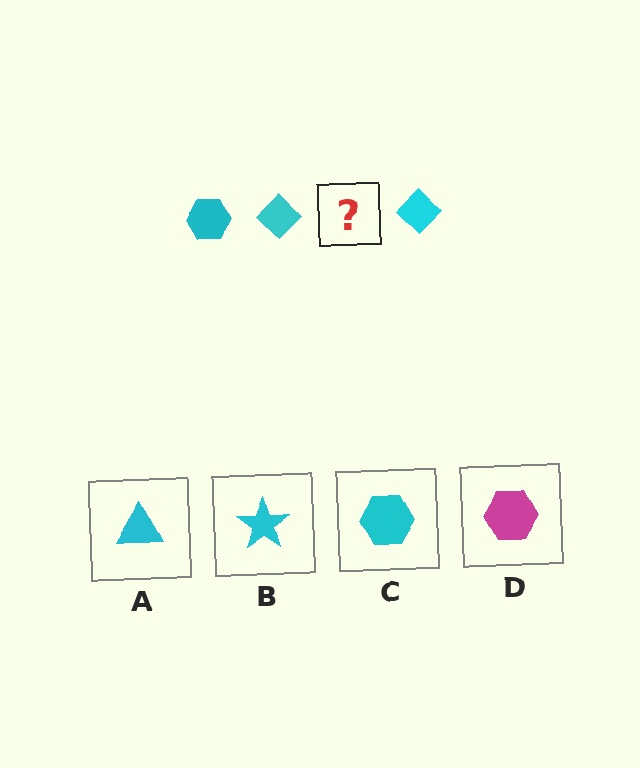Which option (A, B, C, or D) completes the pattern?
C.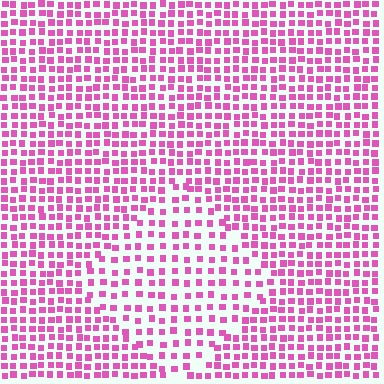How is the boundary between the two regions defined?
The boundary is defined by a change in element density (approximately 1.7x ratio). All elements are the same color, size, and shape.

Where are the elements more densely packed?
The elements are more densely packed outside the diamond boundary.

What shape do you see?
I see a diamond.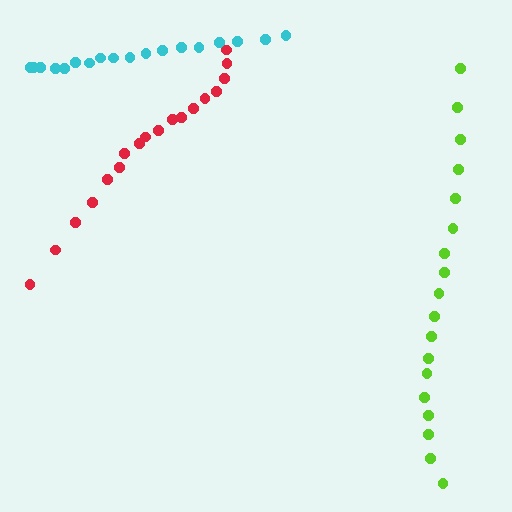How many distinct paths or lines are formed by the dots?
There are 3 distinct paths.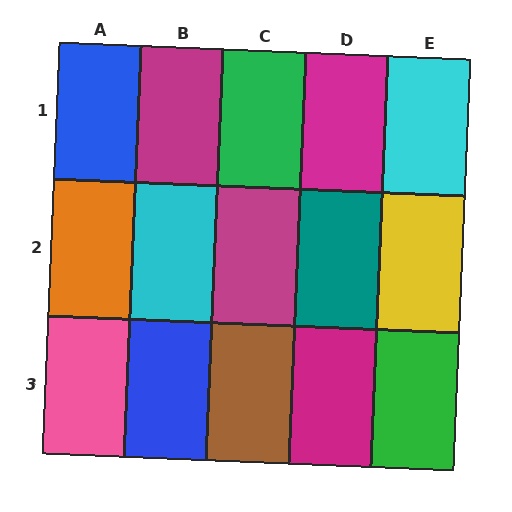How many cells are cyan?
2 cells are cyan.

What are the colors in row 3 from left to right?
Pink, blue, brown, magenta, green.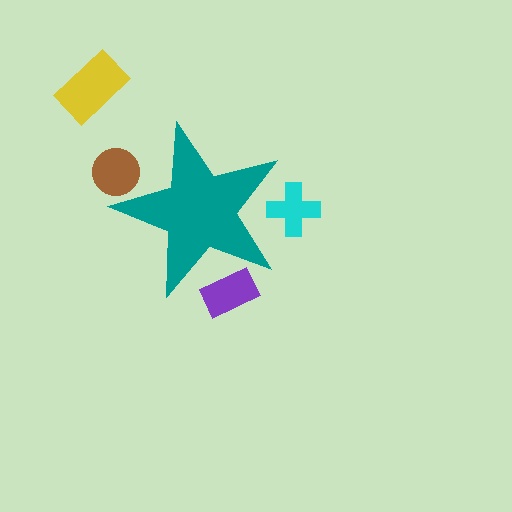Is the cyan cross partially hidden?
Yes, the cyan cross is partially hidden behind the teal star.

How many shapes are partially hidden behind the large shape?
3 shapes are partially hidden.